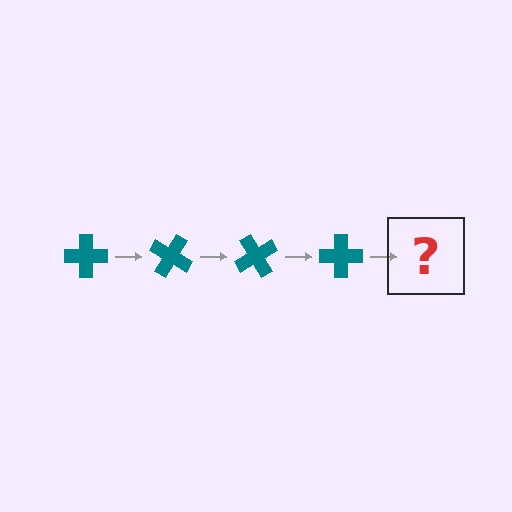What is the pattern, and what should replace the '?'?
The pattern is that the cross rotates 30 degrees each step. The '?' should be a teal cross rotated 120 degrees.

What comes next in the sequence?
The next element should be a teal cross rotated 120 degrees.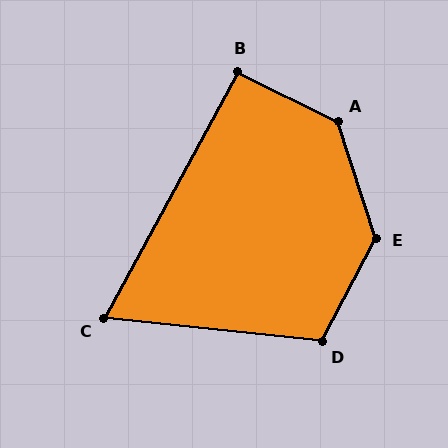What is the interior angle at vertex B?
Approximately 92 degrees (approximately right).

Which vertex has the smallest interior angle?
C, at approximately 67 degrees.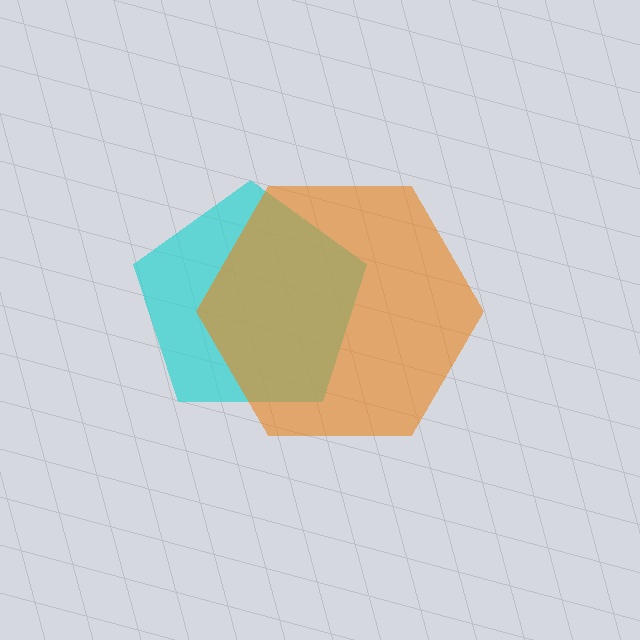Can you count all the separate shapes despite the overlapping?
Yes, there are 2 separate shapes.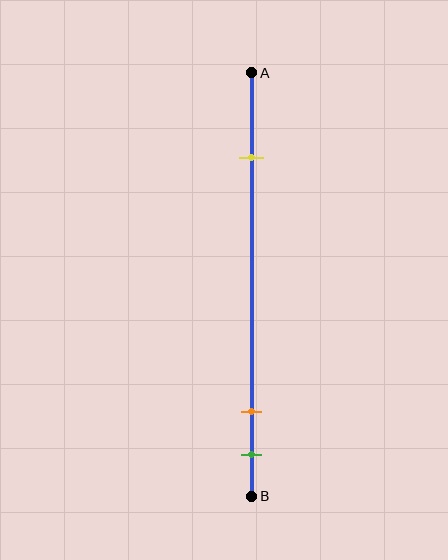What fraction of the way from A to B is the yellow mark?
The yellow mark is approximately 20% (0.2) of the way from A to B.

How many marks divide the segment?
There are 3 marks dividing the segment.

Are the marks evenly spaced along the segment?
No, the marks are not evenly spaced.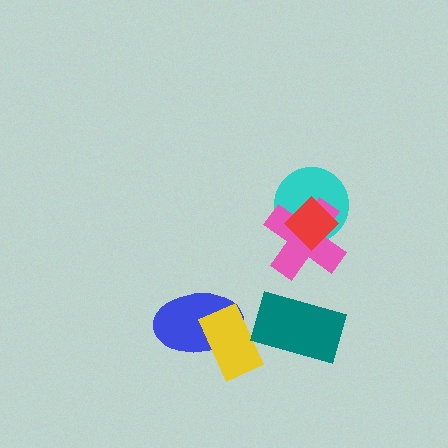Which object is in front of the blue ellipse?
The yellow rectangle is in front of the blue ellipse.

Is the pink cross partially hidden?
Yes, it is partially covered by another shape.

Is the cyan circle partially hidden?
Yes, it is partially covered by another shape.